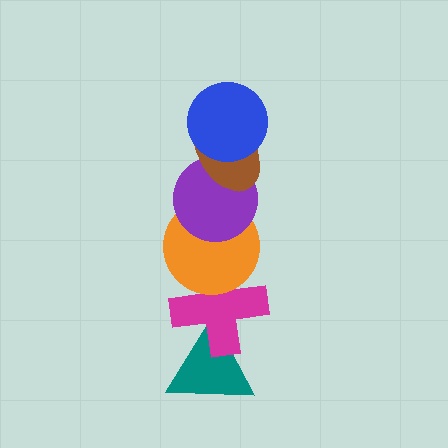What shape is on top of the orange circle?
The purple circle is on top of the orange circle.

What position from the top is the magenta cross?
The magenta cross is 5th from the top.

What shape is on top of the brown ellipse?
The blue circle is on top of the brown ellipse.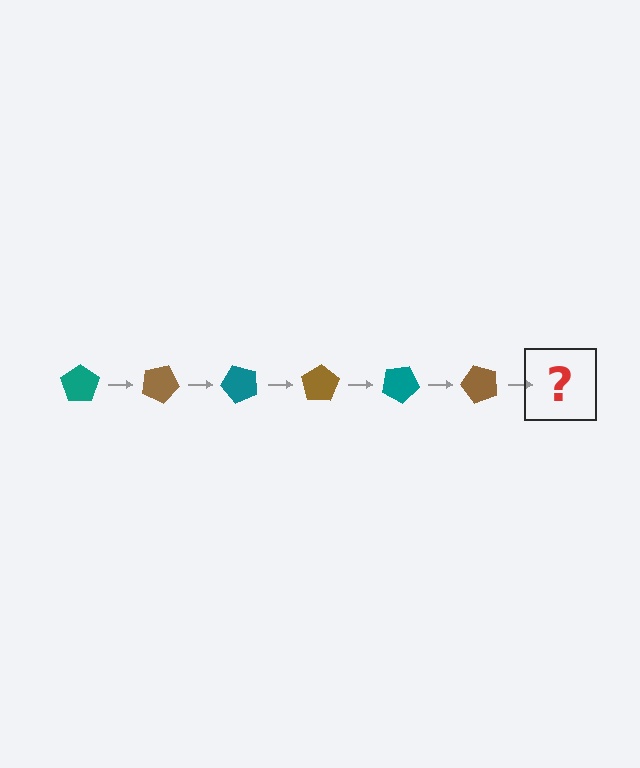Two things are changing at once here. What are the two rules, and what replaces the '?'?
The two rules are that it rotates 25 degrees each step and the color cycles through teal and brown. The '?' should be a teal pentagon, rotated 150 degrees from the start.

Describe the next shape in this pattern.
It should be a teal pentagon, rotated 150 degrees from the start.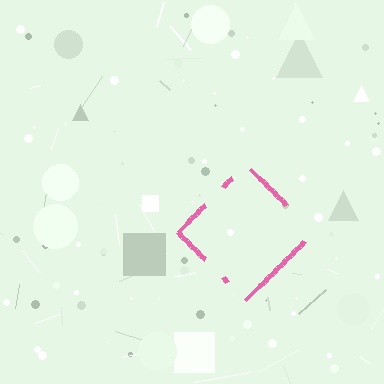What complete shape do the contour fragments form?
The contour fragments form a diamond.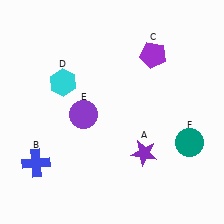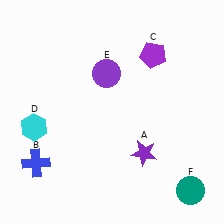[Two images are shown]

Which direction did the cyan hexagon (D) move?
The cyan hexagon (D) moved down.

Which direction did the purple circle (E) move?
The purple circle (E) moved up.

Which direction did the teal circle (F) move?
The teal circle (F) moved down.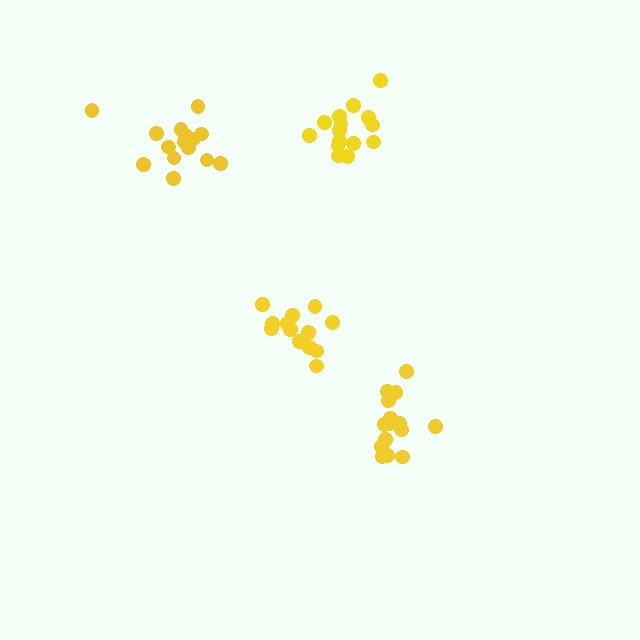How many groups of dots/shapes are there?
There are 4 groups.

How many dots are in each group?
Group 1: 13 dots, Group 2: 15 dots, Group 3: 15 dots, Group 4: 15 dots (58 total).